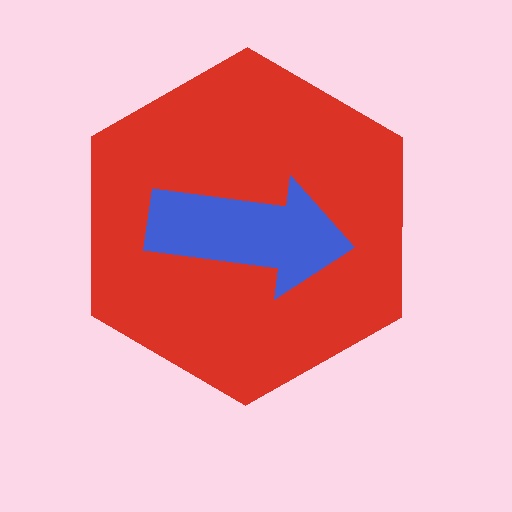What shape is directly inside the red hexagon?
The blue arrow.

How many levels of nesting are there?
2.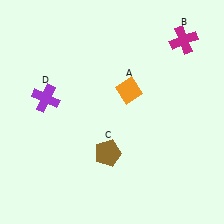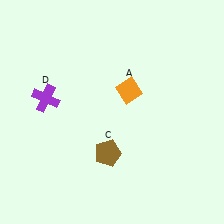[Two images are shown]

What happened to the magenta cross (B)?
The magenta cross (B) was removed in Image 2. It was in the top-right area of Image 1.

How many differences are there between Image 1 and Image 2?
There is 1 difference between the two images.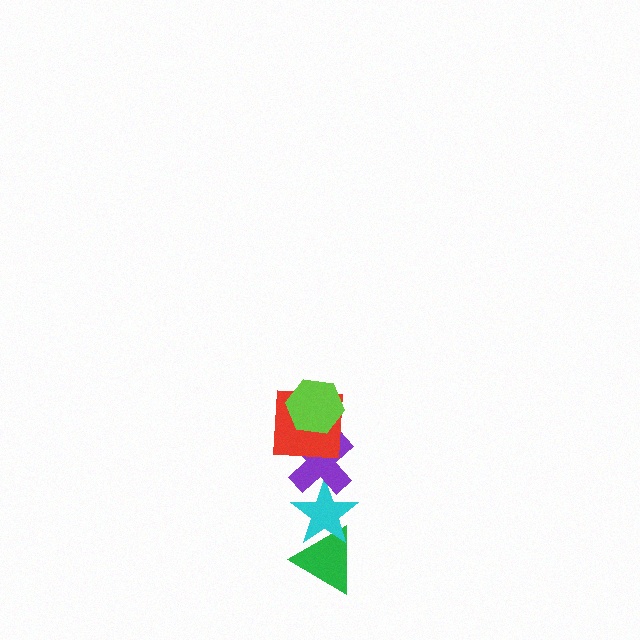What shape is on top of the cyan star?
The purple cross is on top of the cyan star.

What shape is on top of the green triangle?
The cyan star is on top of the green triangle.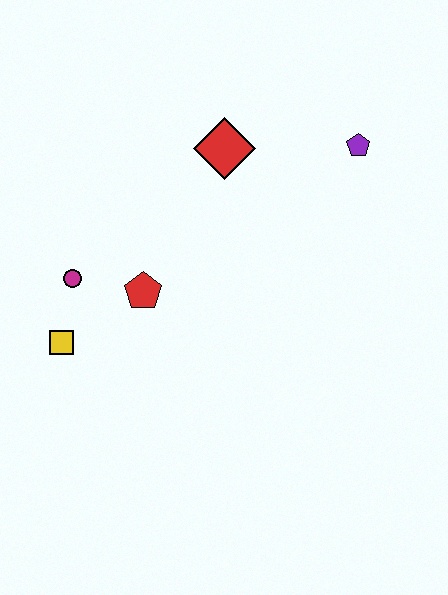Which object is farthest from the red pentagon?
The purple pentagon is farthest from the red pentagon.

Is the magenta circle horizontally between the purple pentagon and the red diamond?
No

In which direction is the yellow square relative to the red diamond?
The yellow square is below the red diamond.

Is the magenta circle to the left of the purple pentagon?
Yes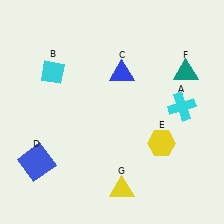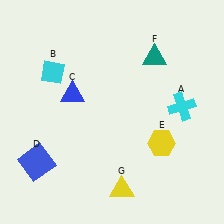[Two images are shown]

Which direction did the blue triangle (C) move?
The blue triangle (C) moved left.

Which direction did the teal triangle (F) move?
The teal triangle (F) moved left.